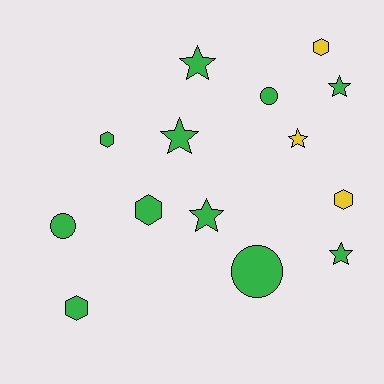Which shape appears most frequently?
Star, with 6 objects.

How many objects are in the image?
There are 14 objects.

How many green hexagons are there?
There are 3 green hexagons.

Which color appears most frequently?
Green, with 11 objects.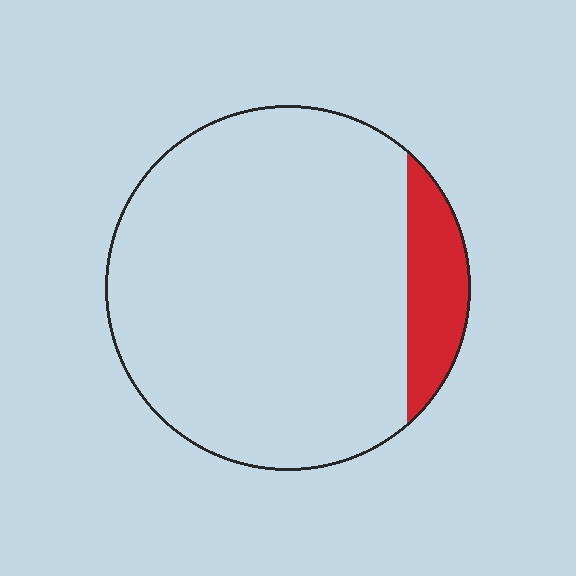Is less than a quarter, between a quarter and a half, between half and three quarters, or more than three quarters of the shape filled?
Less than a quarter.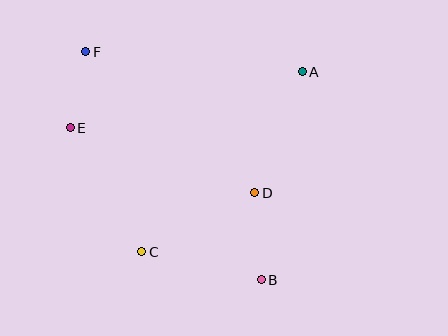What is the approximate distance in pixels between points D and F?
The distance between D and F is approximately 220 pixels.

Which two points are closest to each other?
Points E and F are closest to each other.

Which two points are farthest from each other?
Points B and F are farthest from each other.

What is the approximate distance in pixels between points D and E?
The distance between D and E is approximately 196 pixels.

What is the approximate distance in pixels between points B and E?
The distance between B and E is approximately 244 pixels.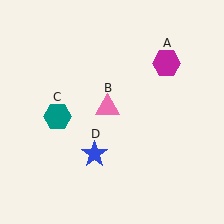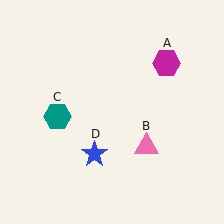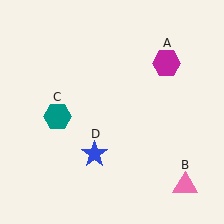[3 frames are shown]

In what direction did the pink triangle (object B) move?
The pink triangle (object B) moved down and to the right.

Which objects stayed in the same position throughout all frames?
Magenta hexagon (object A) and teal hexagon (object C) and blue star (object D) remained stationary.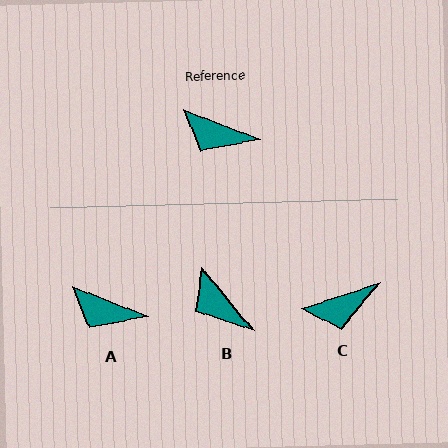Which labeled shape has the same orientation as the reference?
A.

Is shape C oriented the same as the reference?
No, it is off by about 40 degrees.